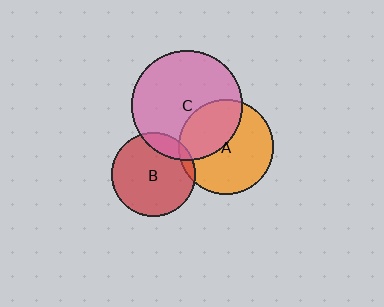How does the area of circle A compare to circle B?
Approximately 1.3 times.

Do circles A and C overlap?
Yes.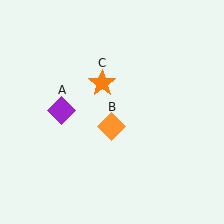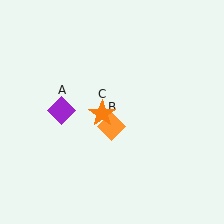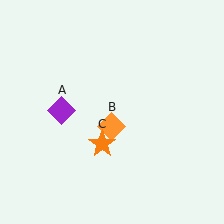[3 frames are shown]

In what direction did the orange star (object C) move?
The orange star (object C) moved down.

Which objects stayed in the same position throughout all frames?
Purple diamond (object A) and orange diamond (object B) remained stationary.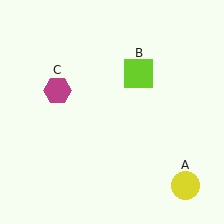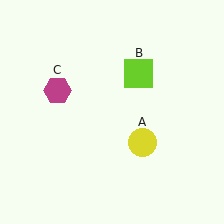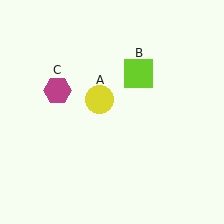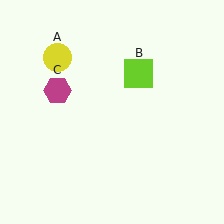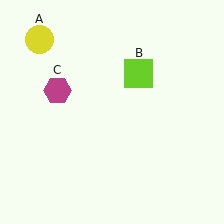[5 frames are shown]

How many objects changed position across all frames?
1 object changed position: yellow circle (object A).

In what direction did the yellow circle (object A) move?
The yellow circle (object A) moved up and to the left.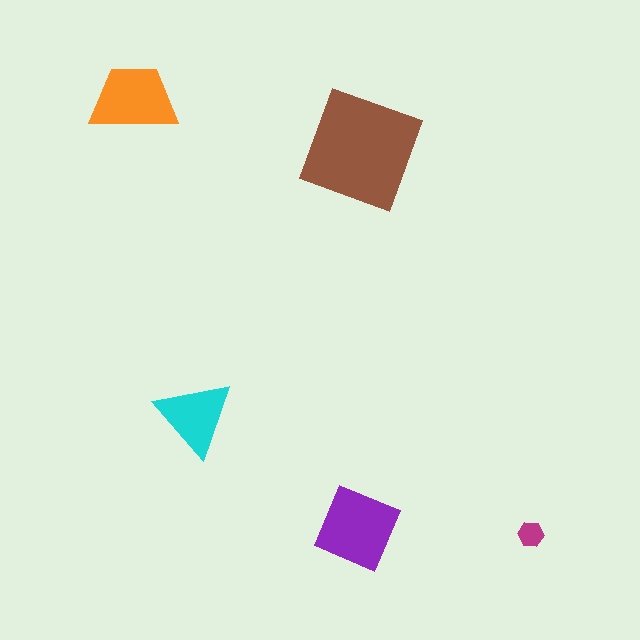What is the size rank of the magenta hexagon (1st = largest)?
5th.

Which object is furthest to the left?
The orange trapezoid is leftmost.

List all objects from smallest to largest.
The magenta hexagon, the cyan triangle, the orange trapezoid, the purple diamond, the brown square.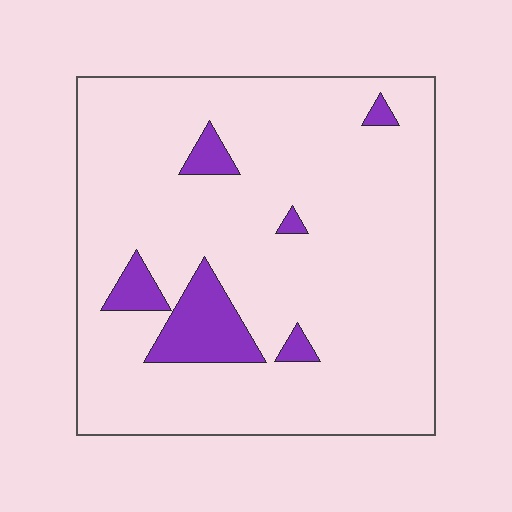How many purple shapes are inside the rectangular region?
6.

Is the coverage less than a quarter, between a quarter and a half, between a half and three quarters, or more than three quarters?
Less than a quarter.